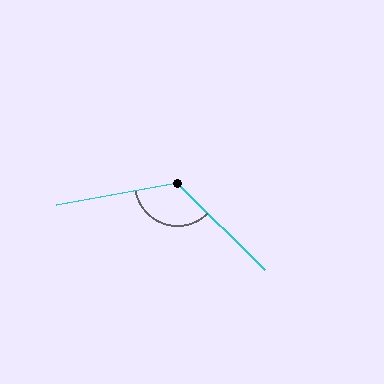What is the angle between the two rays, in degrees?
Approximately 125 degrees.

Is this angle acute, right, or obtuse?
It is obtuse.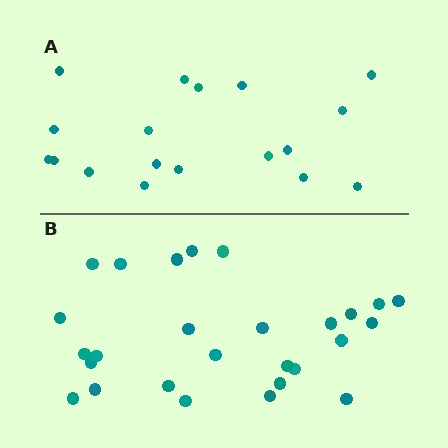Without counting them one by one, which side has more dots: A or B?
Region B (the bottom region) has more dots.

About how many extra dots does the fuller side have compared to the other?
Region B has roughly 8 or so more dots than region A.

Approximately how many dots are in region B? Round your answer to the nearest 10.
About 30 dots. (The exact count is 27, which rounds to 30.)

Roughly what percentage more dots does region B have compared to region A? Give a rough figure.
About 50% more.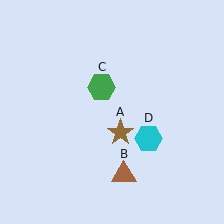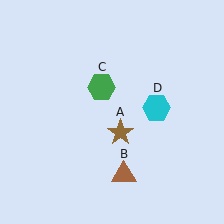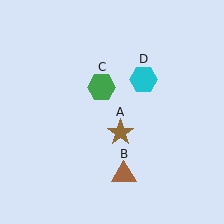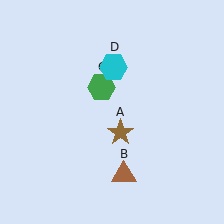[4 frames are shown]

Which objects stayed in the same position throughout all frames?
Brown star (object A) and brown triangle (object B) and green hexagon (object C) remained stationary.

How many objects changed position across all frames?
1 object changed position: cyan hexagon (object D).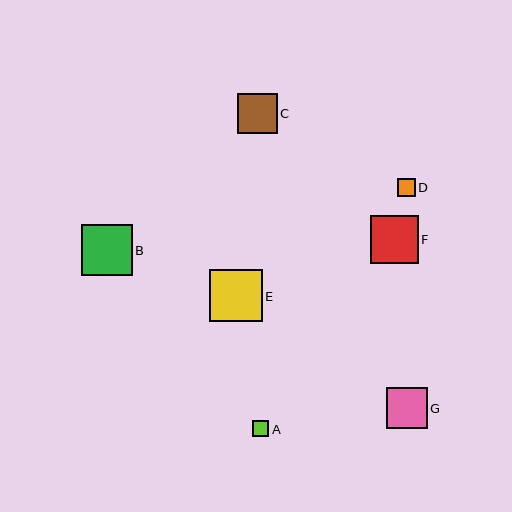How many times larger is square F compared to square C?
Square F is approximately 1.2 times the size of square C.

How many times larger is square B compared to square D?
Square B is approximately 2.9 times the size of square D.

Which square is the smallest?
Square A is the smallest with a size of approximately 17 pixels.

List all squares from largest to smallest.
From largest to smallest: E, B, F, G, C, D, A.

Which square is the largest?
Square E is the largest with a size of approximately 52 pixels.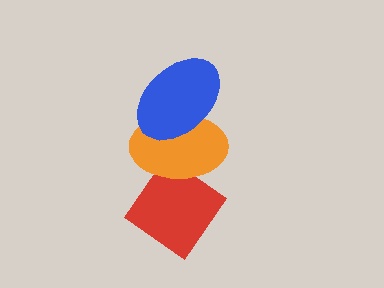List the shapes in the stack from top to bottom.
From top to bottom: the blue ellipse, the orange ellipse, the red diamond.